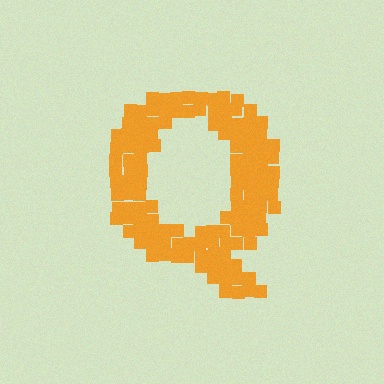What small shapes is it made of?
It is made of small squares.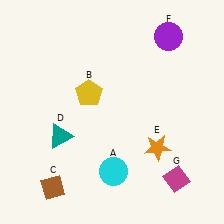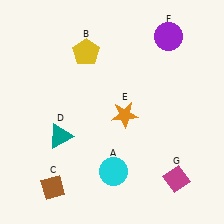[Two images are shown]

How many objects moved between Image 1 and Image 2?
2 objects moved between the two images.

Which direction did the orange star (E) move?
The orange star (E) moved up.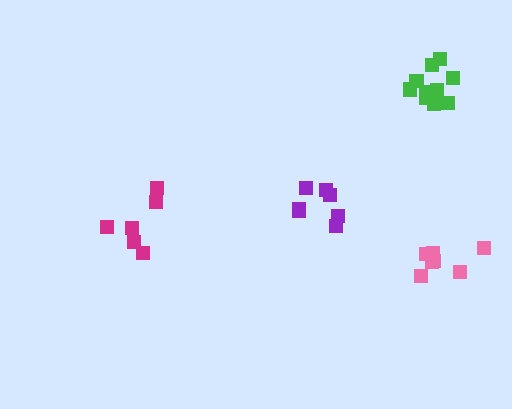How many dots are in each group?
Group 1: 7 dots, Group 2: 6 dots, Group 3: 10 dots, Group 4: 7 dots (30 total).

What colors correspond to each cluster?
The clusters are colored: pink, magenta, green, purple.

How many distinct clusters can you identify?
There are 4 distinct clusters.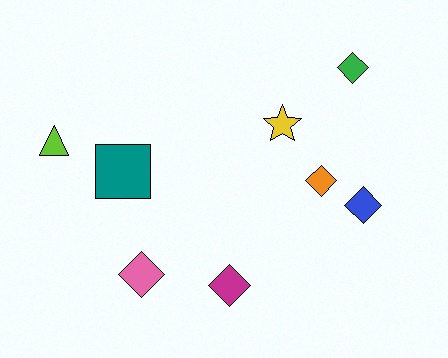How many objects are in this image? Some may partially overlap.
There are 8 objects.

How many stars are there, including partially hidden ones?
There is 1 star.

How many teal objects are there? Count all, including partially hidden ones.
There is 1 teal object.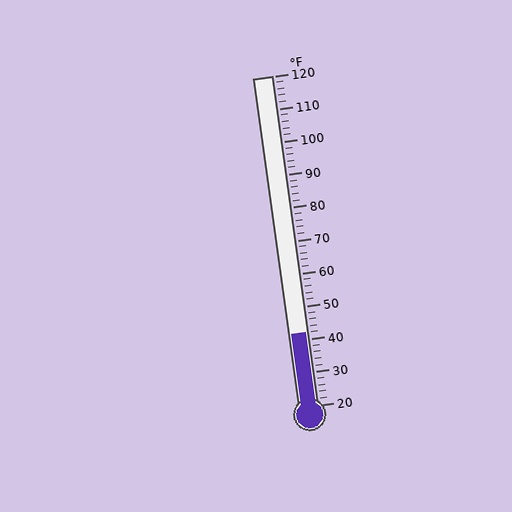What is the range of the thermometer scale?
The thermometer scale ranges from 20°F to 120°F.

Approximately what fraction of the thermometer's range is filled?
The thermometer is filled to approximately 20% of its range.